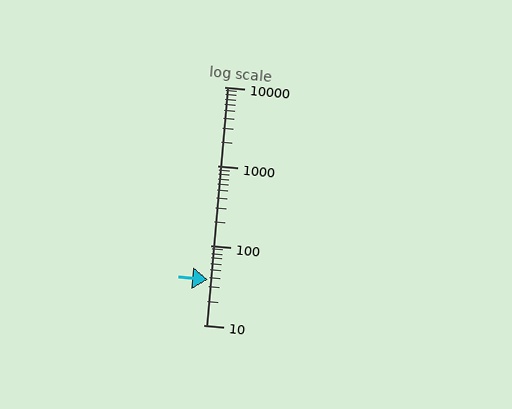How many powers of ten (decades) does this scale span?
The scale spans 3 decades, from 10 to 10000.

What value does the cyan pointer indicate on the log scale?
The pointer indicates approximately 37.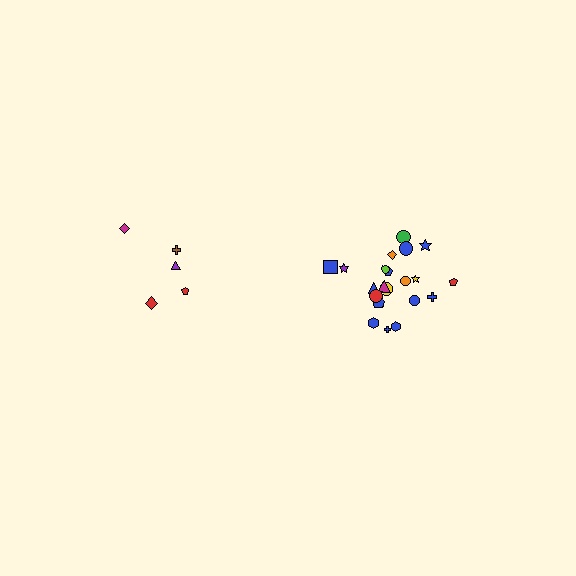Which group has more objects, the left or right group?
The right group.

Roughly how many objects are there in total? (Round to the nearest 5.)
Roughly 25 objects in total.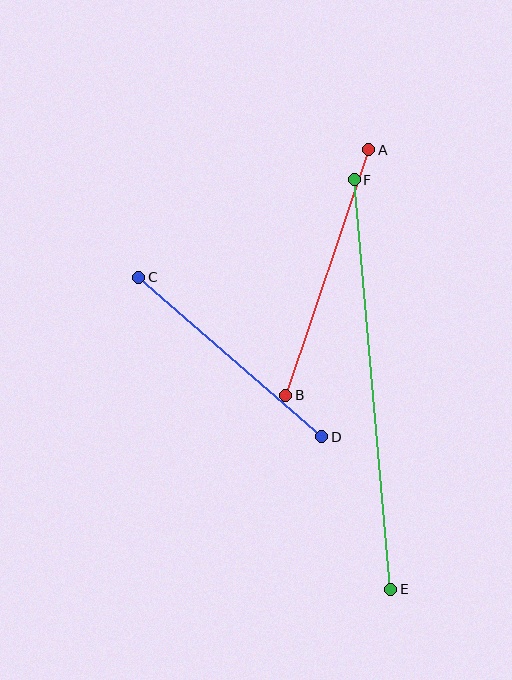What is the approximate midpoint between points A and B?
The midpoint is at approximately (327, 273) pixels.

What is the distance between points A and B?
The distance is approximately 259 pixels.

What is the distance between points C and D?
The distance is approximately 243 pixels.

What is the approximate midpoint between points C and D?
The midpoint is at approximately (230, 357) pixels.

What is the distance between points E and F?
The distance is approximately 411 pixels.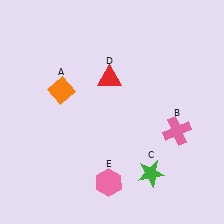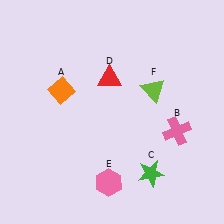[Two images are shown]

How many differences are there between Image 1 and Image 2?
There is 1 difference between the two images.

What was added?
A lime triangle (F) was added in Image 2.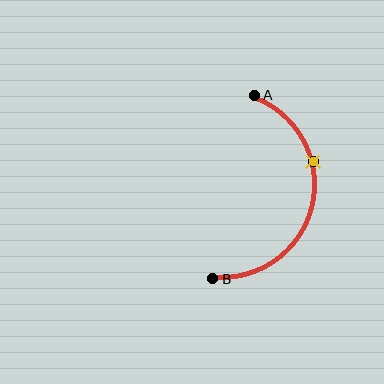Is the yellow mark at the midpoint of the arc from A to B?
No. The yellow mark lies on the arc but is closer to endpoint A. The arc midpoint would be at the point on the curve equidistant along the arc from both A and B.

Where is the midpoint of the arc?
The arc midpoint is the point on the curve farthest from the straight line joining A and B. It sits to the right of that line.